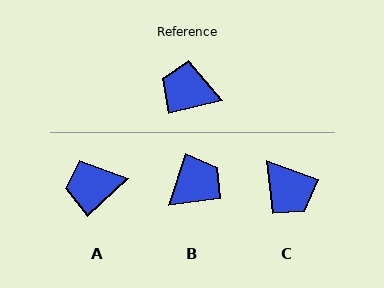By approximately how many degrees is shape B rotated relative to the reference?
Approximately 122 degrees clockwise.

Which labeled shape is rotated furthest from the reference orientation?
C, about 147 degrees away.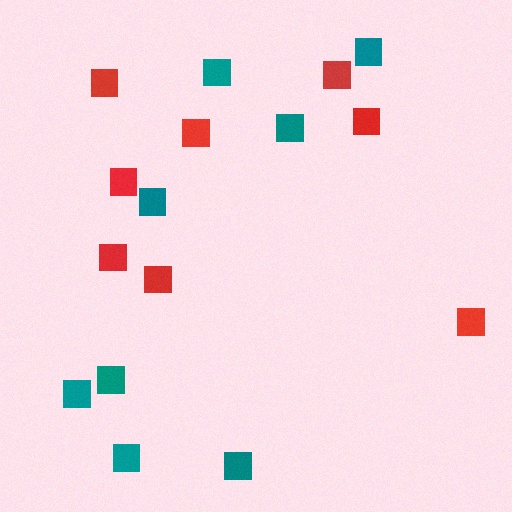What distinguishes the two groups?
There are 2 groups: one group of red squares (8) and one group of teal squares (8).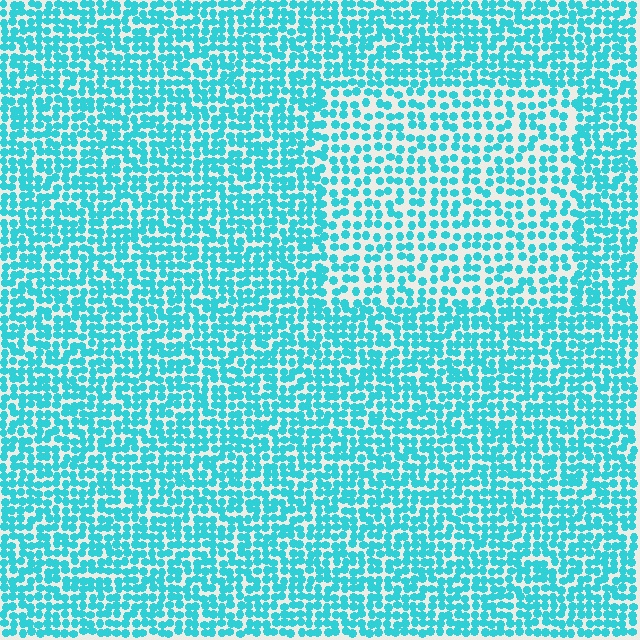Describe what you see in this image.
The image contains small cyan elements arranged at two different densities. A rectangle-shaped region is visible where the elements are less densely packed than the surrounding area.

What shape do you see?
I see a rectangle.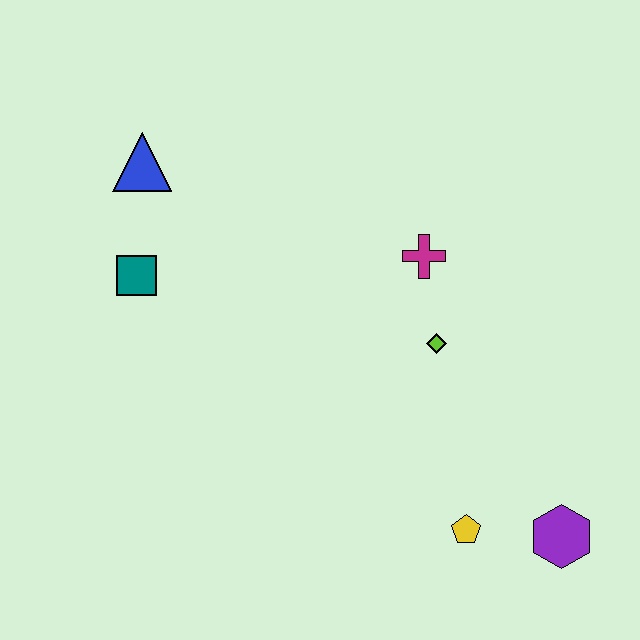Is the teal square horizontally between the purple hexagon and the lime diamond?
No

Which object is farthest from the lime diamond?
The blue triangle is farthest from the lime diamond.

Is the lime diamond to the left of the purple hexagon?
Yes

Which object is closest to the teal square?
The blue triangle is closest to the teal square.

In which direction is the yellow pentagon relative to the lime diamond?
The yellow pentagon is below the lime diamond.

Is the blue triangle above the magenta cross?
Yes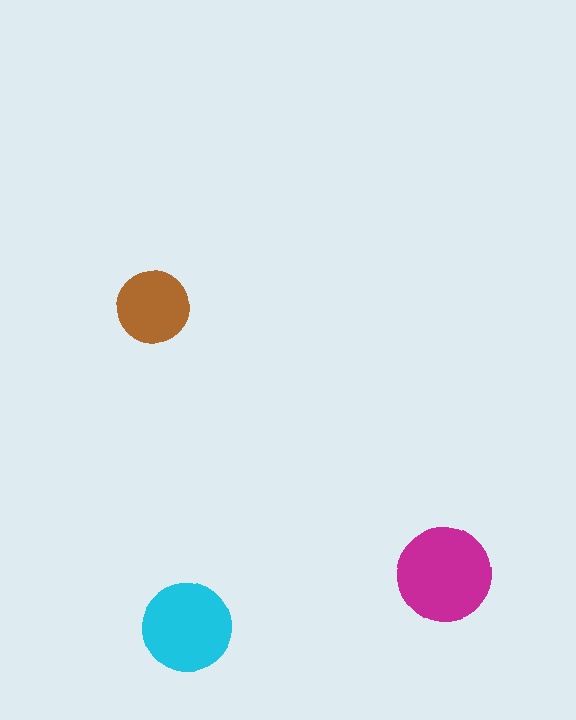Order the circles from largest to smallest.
the magenta one, the cyan one, the brown one.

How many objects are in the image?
There are 3 objects in the image.